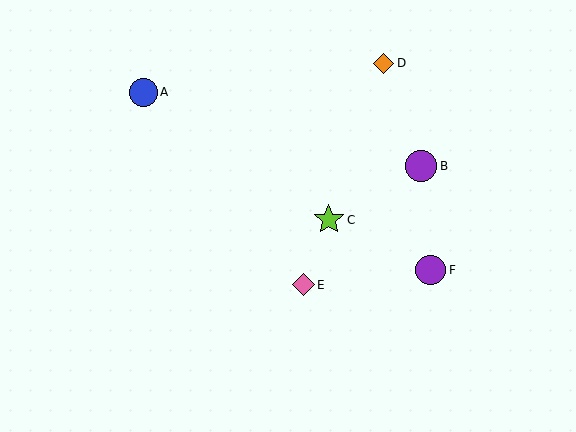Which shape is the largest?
The purple circle (labeled B) is the largest.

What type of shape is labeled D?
Shape D is an orange diamond.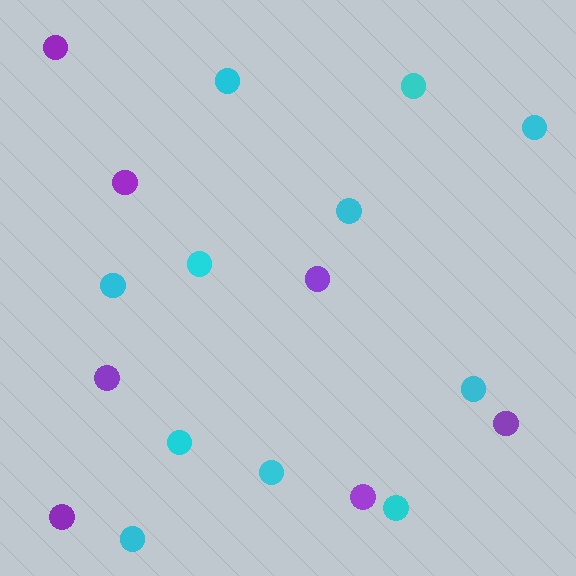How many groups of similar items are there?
There are 2 groups: one group of purple circles (7) and one group of cyan circles (11).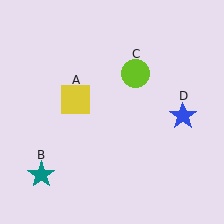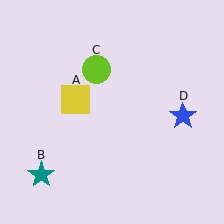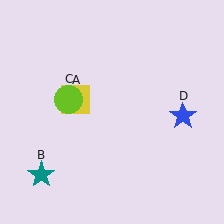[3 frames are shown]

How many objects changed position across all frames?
1 object changed position: lime circle (object C).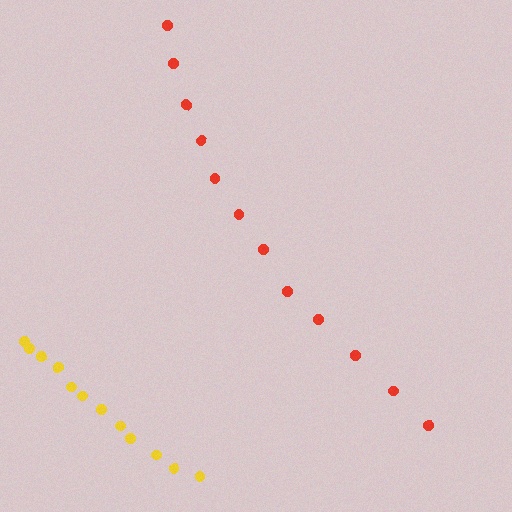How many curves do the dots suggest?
There are 2 distinct paths.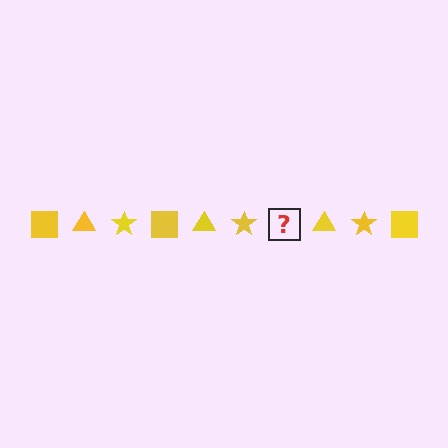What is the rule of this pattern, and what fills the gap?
The rule is that the pattern cycles through square, triangle, star shapes in yellow. The gap should be filled with a yellow square.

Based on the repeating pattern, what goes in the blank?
The blank should be a yellow square.